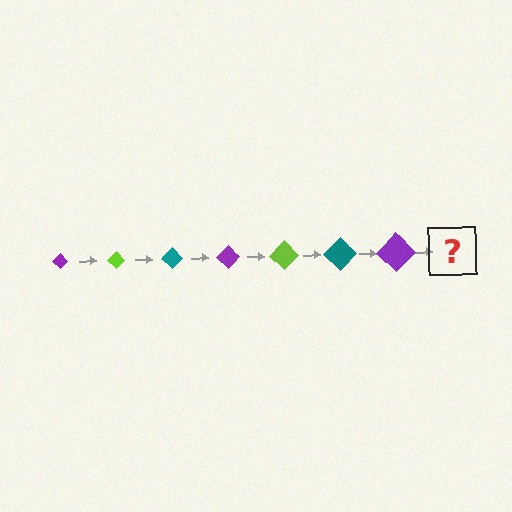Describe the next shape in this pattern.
It should be a lime diamond, larger than the previous one.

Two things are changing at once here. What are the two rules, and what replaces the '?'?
The two rules are that the diamond grows larger each step and the color cycles through purple, lime, and teal. The '?' should be a lime diamond, larger than the previous one.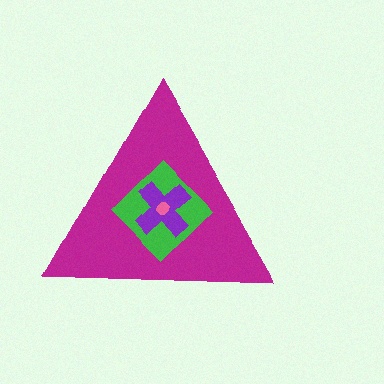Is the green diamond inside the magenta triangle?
Yes.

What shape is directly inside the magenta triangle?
The green diamond.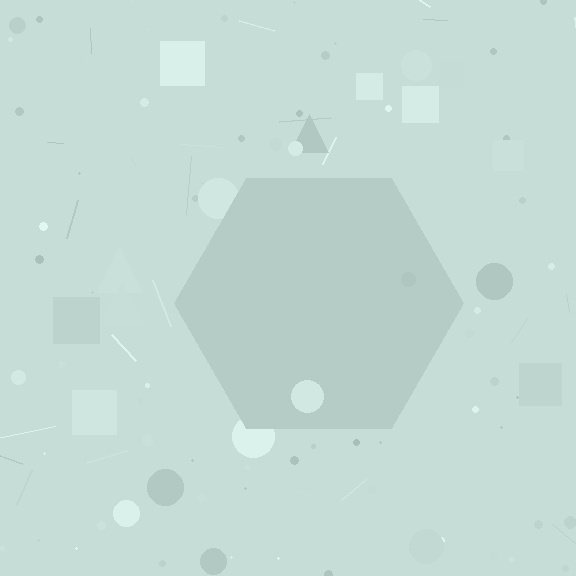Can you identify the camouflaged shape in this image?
The camouflaged shape is a hexagon.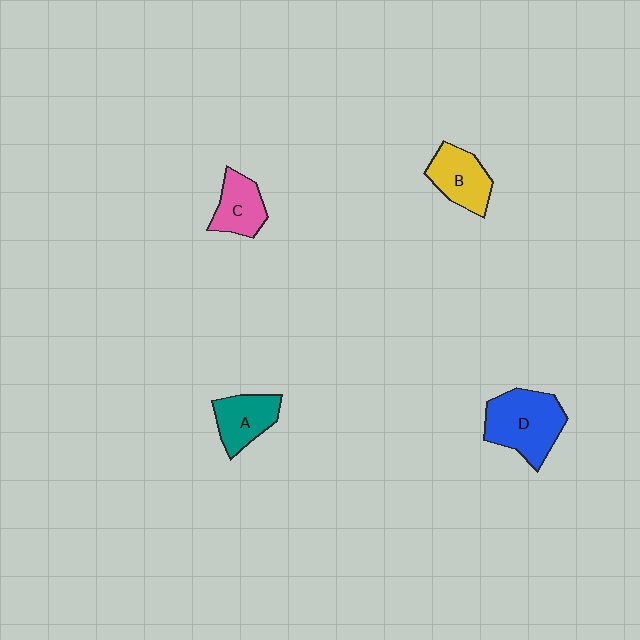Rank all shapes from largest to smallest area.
From largest to smallest: D (blue), B (yellow), A (teal), C (pink).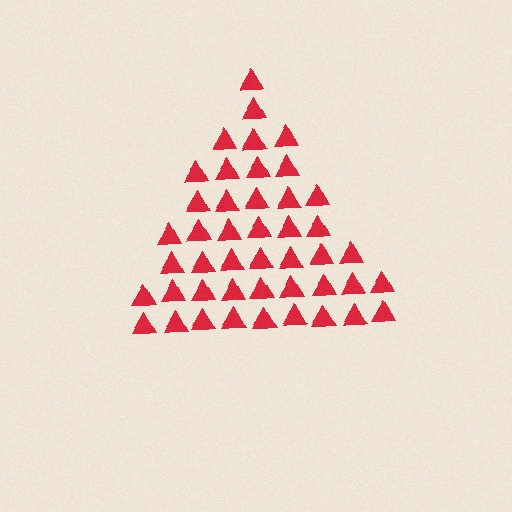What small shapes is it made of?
It is made of small triangles.